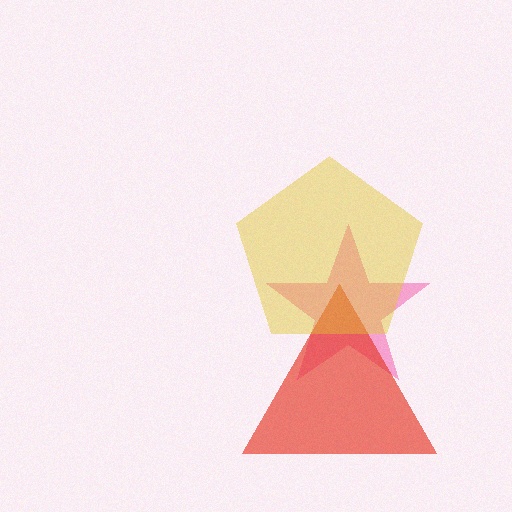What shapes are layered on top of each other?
The layered shapes are: a pink star, a red triangle, a yellow pentagon.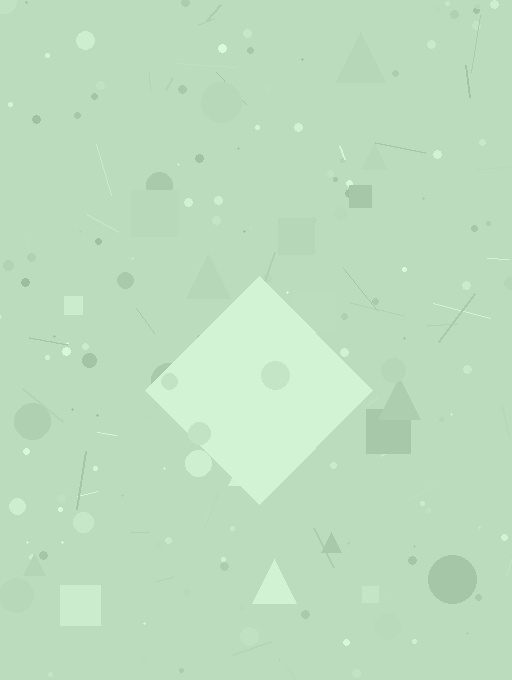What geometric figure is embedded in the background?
A diamond is embedded in the background.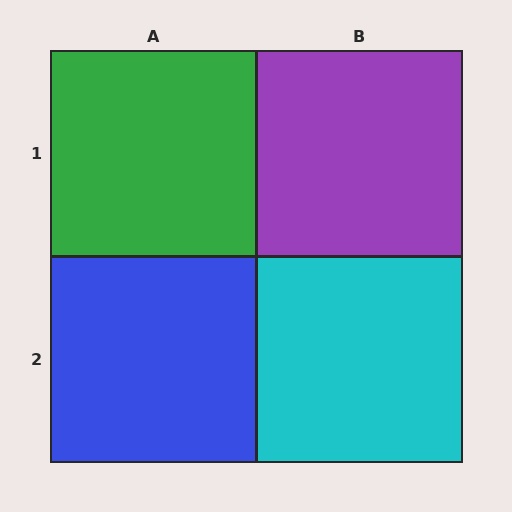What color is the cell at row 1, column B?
Purple.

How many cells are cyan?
1 cell is cyan.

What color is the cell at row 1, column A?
Green.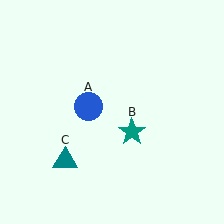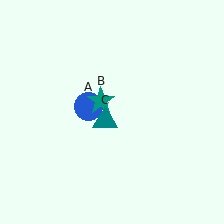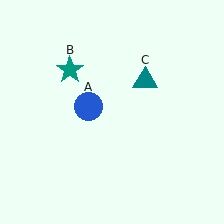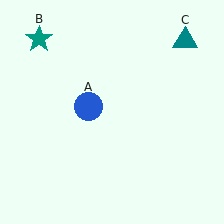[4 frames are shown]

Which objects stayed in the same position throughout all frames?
Blue circle (object A) remained stationary.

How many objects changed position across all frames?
2 objects changed position: teal star (object B), teal triangle (object C).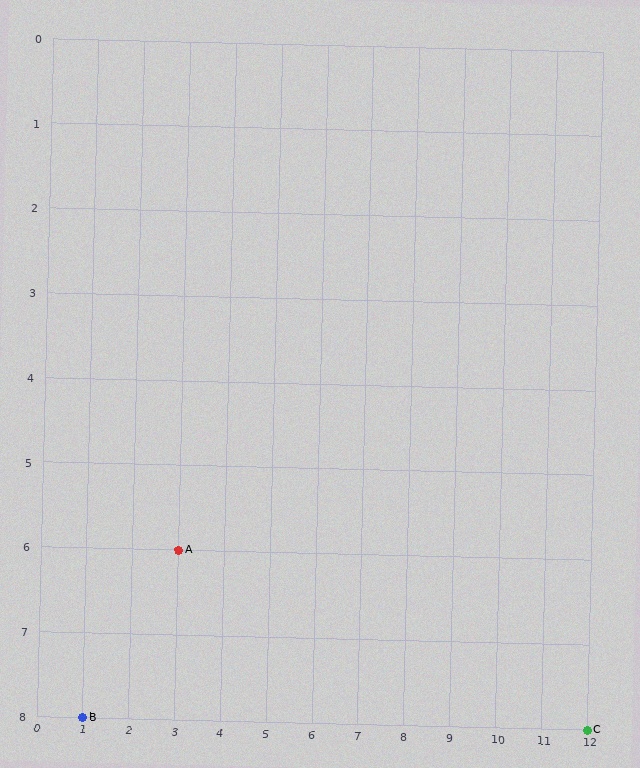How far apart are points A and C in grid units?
Points A and C are 9 columns and 2 rows apart (about 9.2 grid units diagonally).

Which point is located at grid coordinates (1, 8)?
Point B is at (1, 8).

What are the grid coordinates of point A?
Point A is at grid coordinates (3, 6).